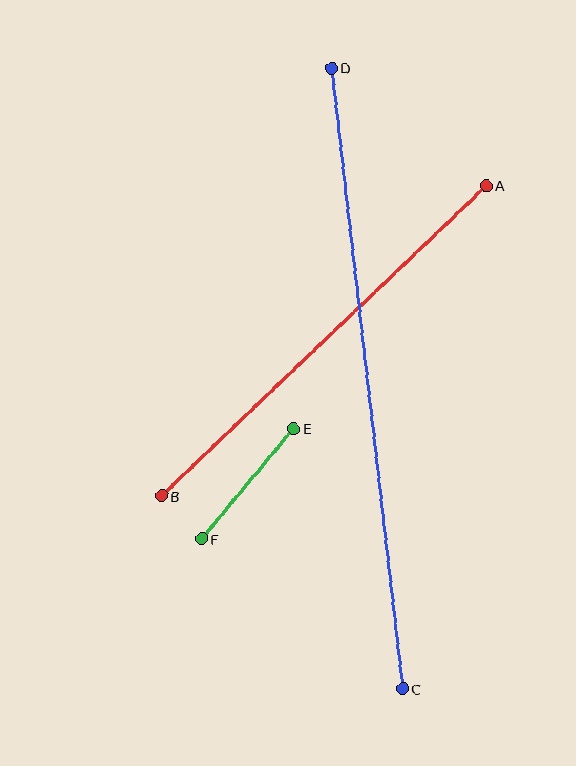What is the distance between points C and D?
The distance is approximately 625 pixels.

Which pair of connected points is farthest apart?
Points C and D are farthest apart.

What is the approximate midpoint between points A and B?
The midpoint is at approximately (324, 341) pixels.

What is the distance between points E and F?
The distance is approximately 144 pixels.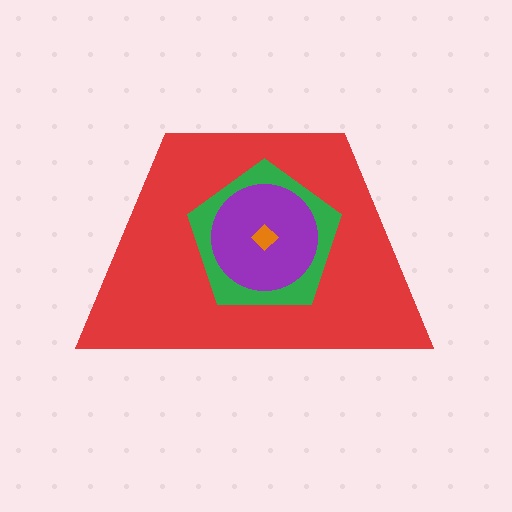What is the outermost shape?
The red trapezoid.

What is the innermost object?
The orange diamond.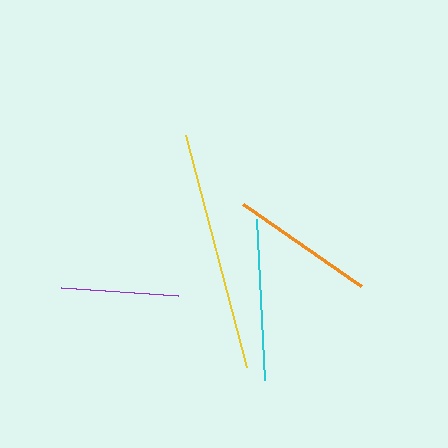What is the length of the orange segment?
The orange segment is approximately 143 pixels long.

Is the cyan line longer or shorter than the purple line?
The cyan line is longer than the purple line.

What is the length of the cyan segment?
The cyan segment is approximately 161 pixels long.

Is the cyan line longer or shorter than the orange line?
The cyan line is longer than the orange line.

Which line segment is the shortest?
The purple line is the shortest at approximately 117 pixels.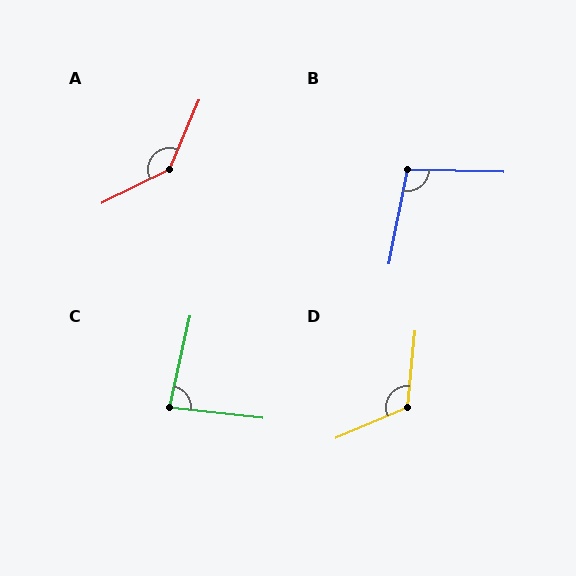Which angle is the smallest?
C, at approximately 84 degrees.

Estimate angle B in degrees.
Approximately 99 degrees.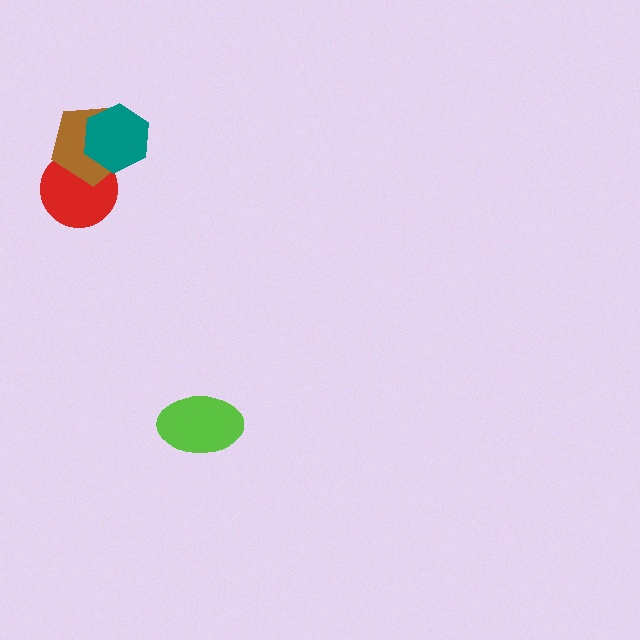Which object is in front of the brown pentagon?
The teal hexagon is in front of the brown pentagon.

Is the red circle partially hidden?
Yes, it is partially covered by another shape.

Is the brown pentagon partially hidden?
Yes, it is partially covered by another shape.